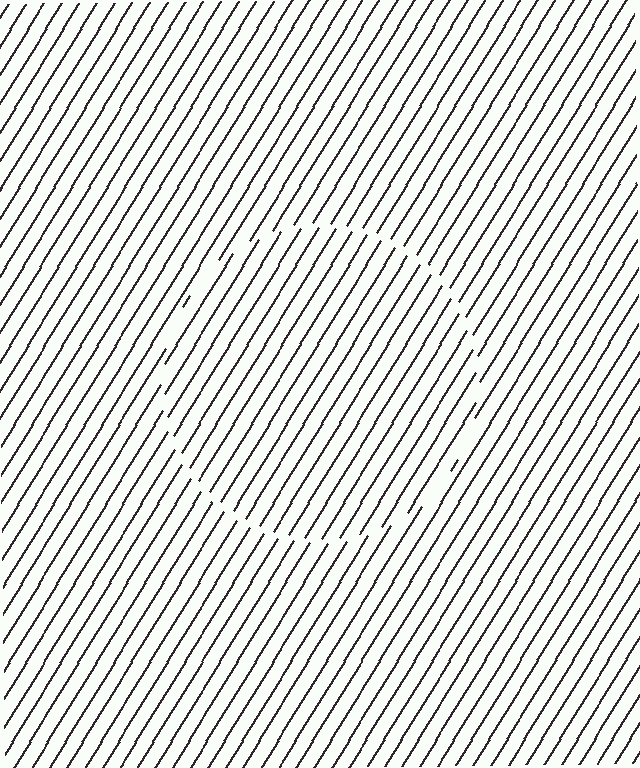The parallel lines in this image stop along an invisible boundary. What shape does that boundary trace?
An illusory circle. The interior of the shape contains the same grating, shifted by half a period — the contour is defined by the phase discontinuity where line-ends from the inner and outer gratings abut.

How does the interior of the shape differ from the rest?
The interior of the shape contains the same grating, shifted by half a period — the contour is defined by the phase discontinuity where line-ends from the inner and outer gratings abut.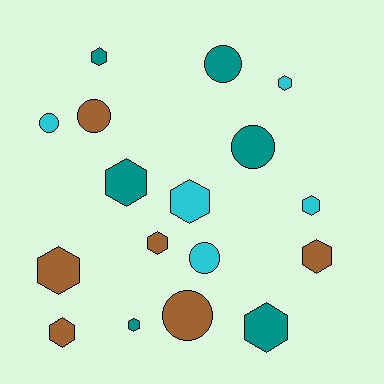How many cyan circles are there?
There are 2 cyan circles.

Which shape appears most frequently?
Hexagon, with 11 objects.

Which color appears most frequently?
Brown, with 6 objects.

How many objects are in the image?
There are 17 objects.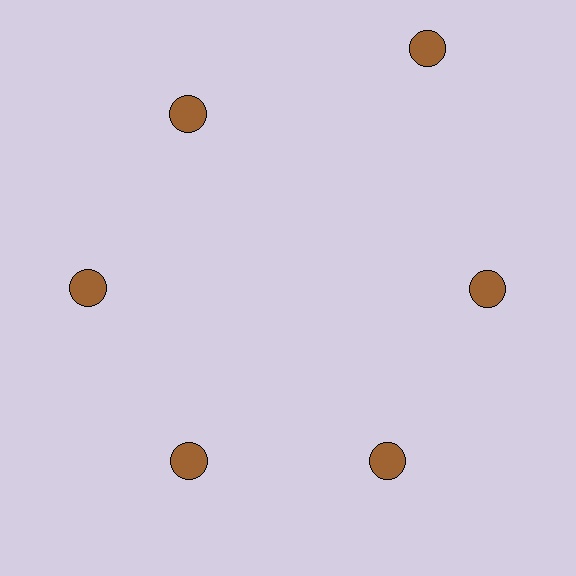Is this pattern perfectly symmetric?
No. The 6 brown circles are arranged in a ring, but one element near the 1 o'clock position is pushed outward from the center, breaking the 6-fold rotational symmetry.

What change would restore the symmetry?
The symmetry would be restored by moving it inward, back onto the ring so that all 6 circles sit at equal angles and equal distance from the center.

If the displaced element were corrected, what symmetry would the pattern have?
It would have 6-fold rotational symmetry — the pattern would map onto itself every 60 degrees.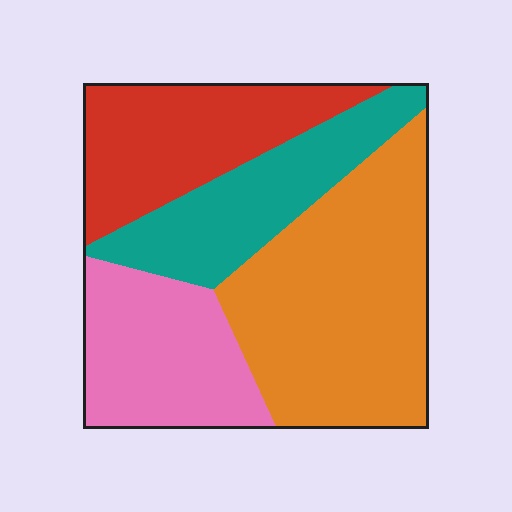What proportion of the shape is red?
Red covers roughly 20% of the shape.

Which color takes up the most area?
Orange, at roughly 40%.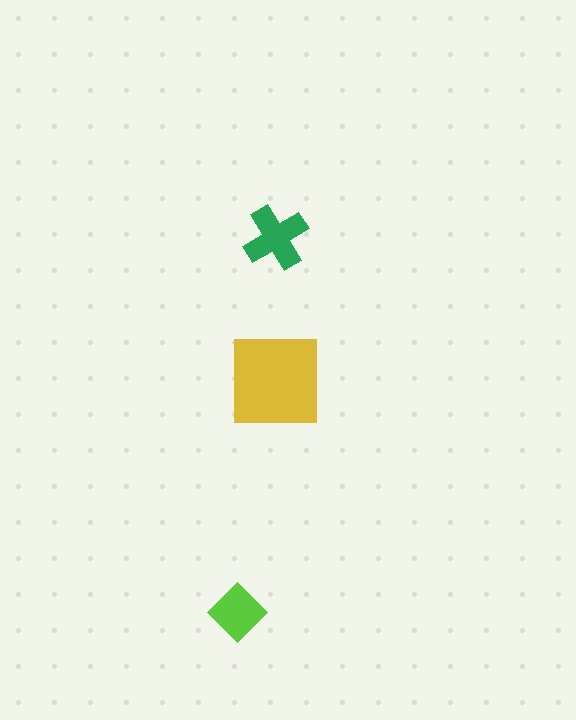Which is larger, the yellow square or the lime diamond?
The yellow square.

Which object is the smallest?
The lime diamond.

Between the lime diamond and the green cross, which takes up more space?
The green cross.